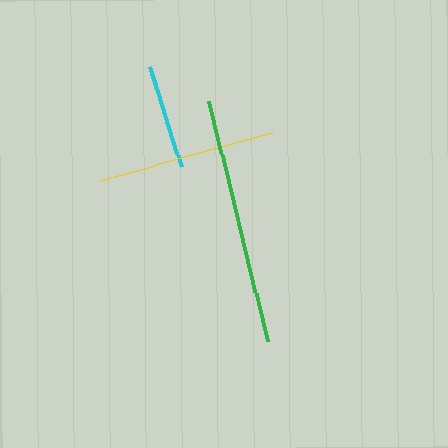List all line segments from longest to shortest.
From longest to shortest: green, yellow, cyan.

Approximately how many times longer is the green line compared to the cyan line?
The green line is approximately 2.3 times the length of the cyan line.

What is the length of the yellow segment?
The yellow segment is approximately 180 pixels long.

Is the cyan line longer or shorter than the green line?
The green line is longer than the cyan line.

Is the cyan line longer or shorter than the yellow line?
The yellow line is longer than the cyan line.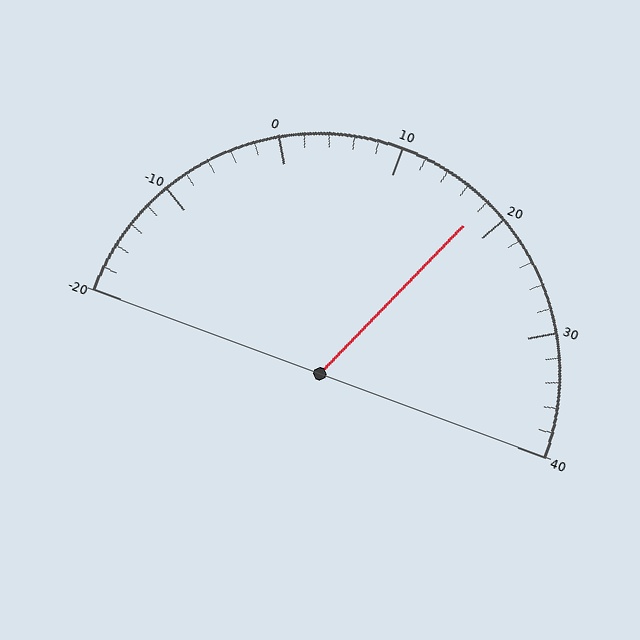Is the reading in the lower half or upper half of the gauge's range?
The reading is in the upper half of the range (-20 to 40).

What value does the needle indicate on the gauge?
The needle indicates approximately 18.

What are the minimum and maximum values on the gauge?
The gauge ranges from -20 to 40.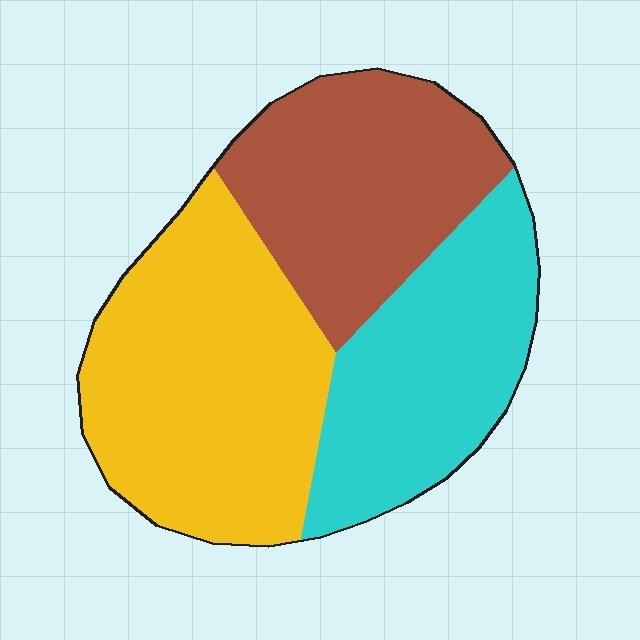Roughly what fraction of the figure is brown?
Brown takes up about one third (1/3) of the figure.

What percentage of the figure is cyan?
Cyan covers roughly 30% of the figure.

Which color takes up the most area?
Yellow, at roughly 40%.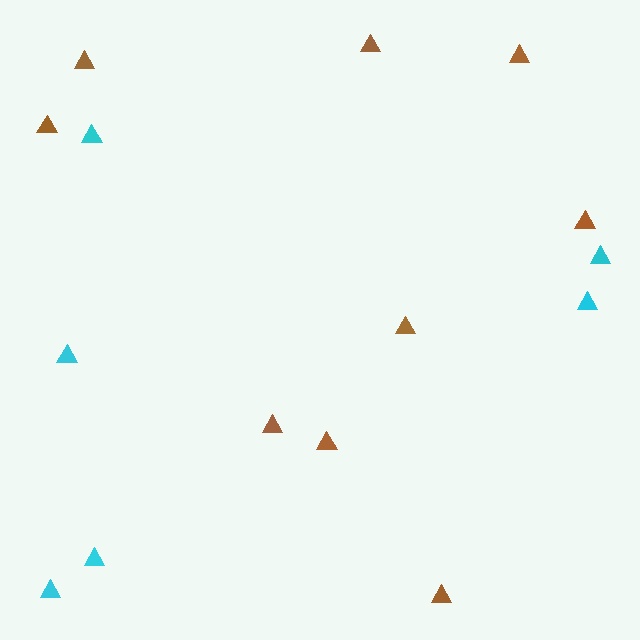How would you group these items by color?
There are 2 groups: one group of cyan triangles (6) and one group of brown triangles (9).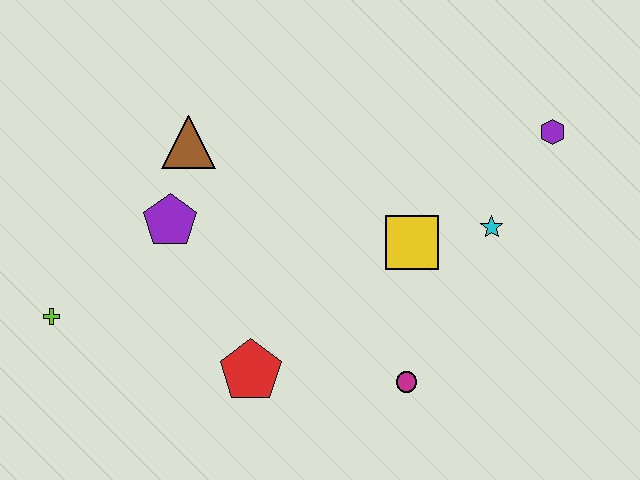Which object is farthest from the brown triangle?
The purple hexagon is farthest from the brown triangle.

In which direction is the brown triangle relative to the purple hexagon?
The brown triangle is to the left of the purple hexagon.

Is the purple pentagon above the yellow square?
Yes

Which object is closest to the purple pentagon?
The brown triangle is closest to the purple pentagon.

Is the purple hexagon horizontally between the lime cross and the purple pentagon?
No